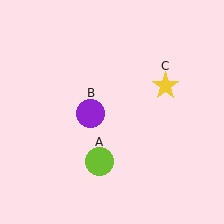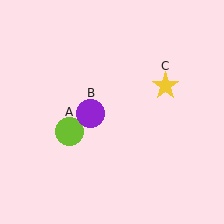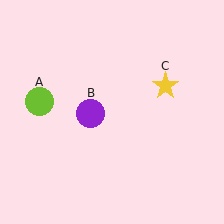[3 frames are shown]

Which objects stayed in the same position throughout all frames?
Purple circle (object B) and yellow star (object C) remained stationary.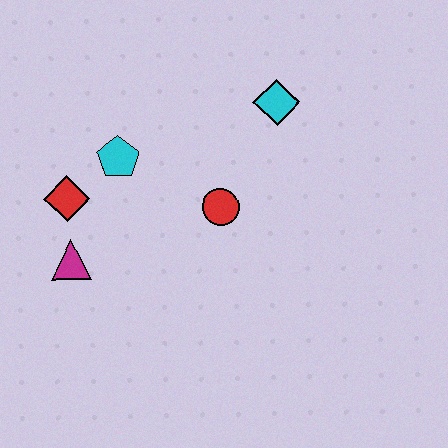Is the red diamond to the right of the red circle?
No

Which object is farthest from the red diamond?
The cyan diamond is farthest from the red diamond.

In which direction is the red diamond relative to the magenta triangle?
The red diamond is above the magenta triangle.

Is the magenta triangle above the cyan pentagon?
No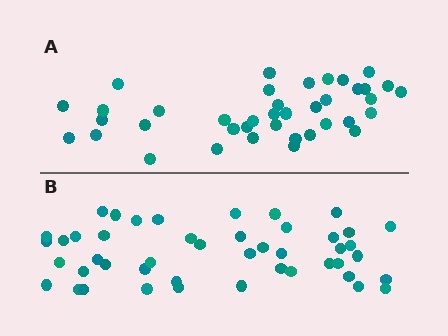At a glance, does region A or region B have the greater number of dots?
Region B (the bottom region) has more dots.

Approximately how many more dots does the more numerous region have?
Region B has roughly 8 or so more dots than region A.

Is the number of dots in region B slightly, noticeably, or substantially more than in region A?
Region B has only slightly more — the two regions are fairly close. The ratio is roughly 1.2 to 1.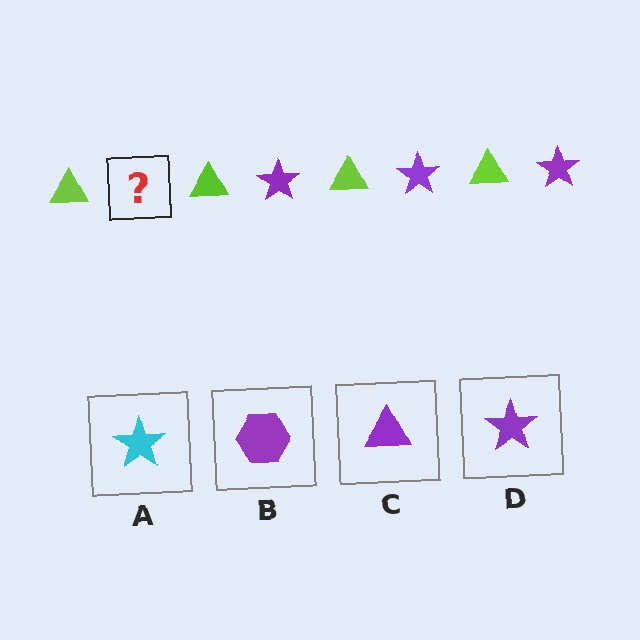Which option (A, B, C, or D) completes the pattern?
D.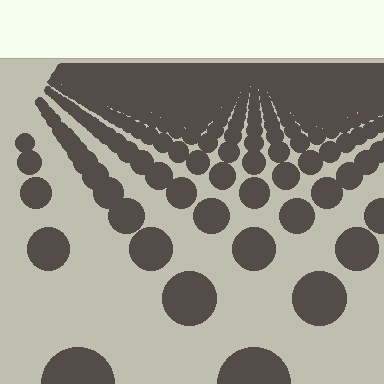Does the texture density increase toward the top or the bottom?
Density increases toward the top.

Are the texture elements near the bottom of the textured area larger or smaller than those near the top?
Larger. Near the bottom, elements are closer to the viewer and appear at a bigger on-screen size.